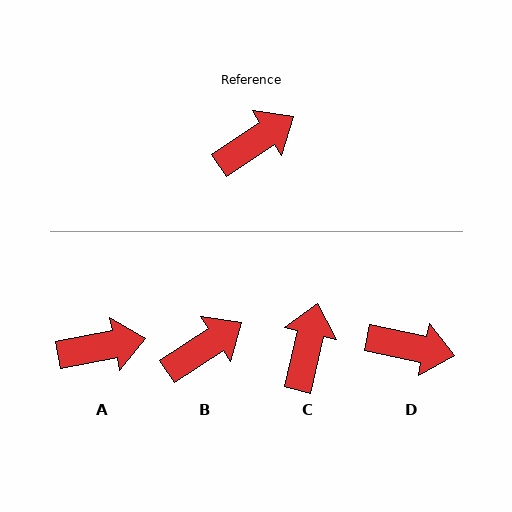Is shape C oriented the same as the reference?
No, it is off by about 43 degrees.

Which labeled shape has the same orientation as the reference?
B.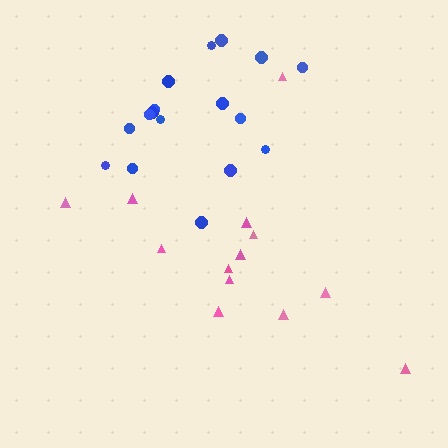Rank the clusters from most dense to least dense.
blue, pink.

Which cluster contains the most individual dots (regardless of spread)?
Blue (17).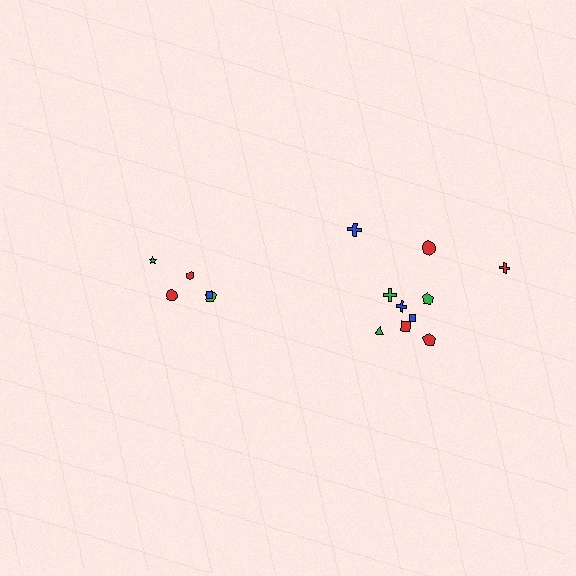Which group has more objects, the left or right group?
The right group.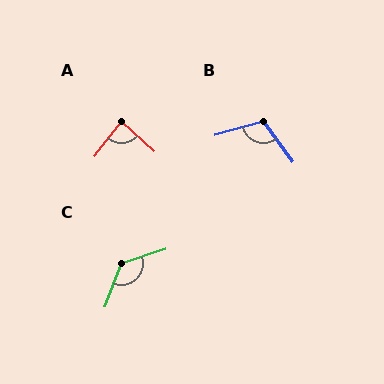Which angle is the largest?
C, at approximately 128 degrees.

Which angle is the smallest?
A, at approximately 86 degrees.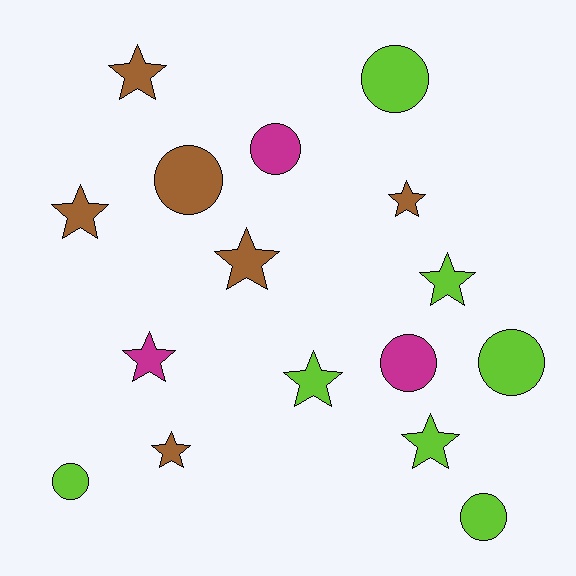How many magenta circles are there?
There are 2 magenta circles.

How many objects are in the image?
There are 16 objects.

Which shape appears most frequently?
Star, with 9 objects.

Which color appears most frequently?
Lime, with 7 objects.